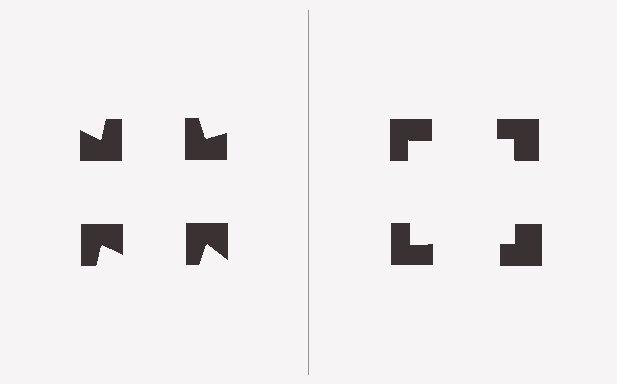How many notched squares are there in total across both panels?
8 — 4 on each side.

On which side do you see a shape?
An illusory square appears on the right side. On the left side the wedge cuts are rotated, so no coherent shape forms.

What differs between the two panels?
The notched squares are positioned identically on both sides; only the wedge orientations differ. On the right they align to a square; on the left they are misaligned.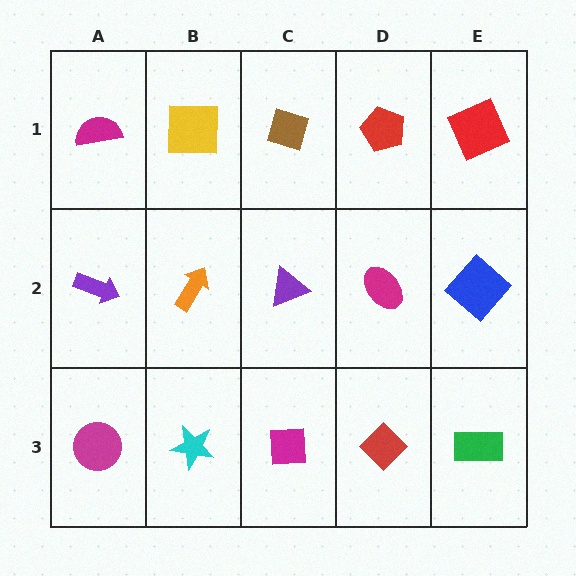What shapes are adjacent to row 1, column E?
A blue diamond (row 2, column E), a red pentagon (row 1, column D).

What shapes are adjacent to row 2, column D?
A red pentagon (row 1, column D), a red diamond (row 3, column D), a purple triangle (row 2, column C), a blue diamond (row 2, column E).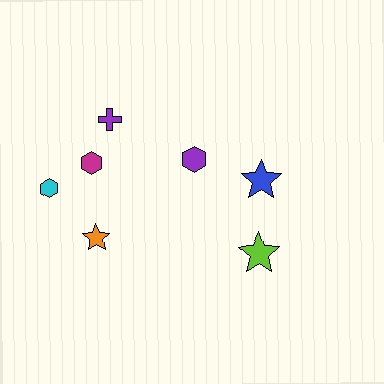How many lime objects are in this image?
There is 1 lime object.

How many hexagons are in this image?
There are 3 hexagons.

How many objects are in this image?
There are 7 objects.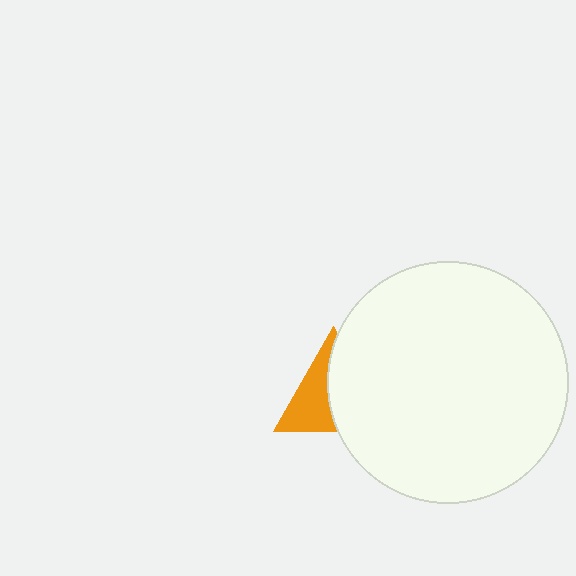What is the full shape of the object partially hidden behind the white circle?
The partially hidden object is an orange triangle.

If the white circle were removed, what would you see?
You would see the complete orange triangle.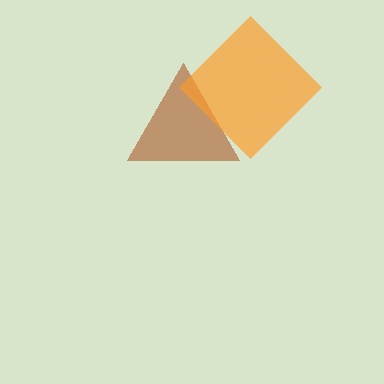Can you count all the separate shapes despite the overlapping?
Yes, there are 2 separate shapes.